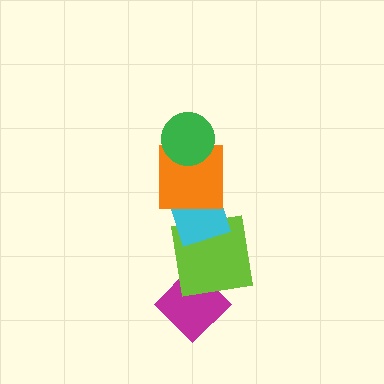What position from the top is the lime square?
The lime square is 4th from the top.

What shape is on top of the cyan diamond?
The orange square is on top of the cyan diamond.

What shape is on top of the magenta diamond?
The lime square is on top of the magenta diamond.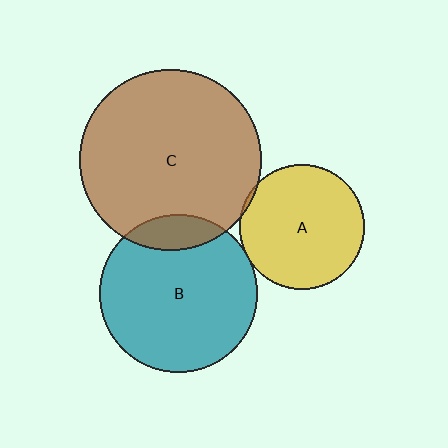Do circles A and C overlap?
Yes.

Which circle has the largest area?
Circle C (brown).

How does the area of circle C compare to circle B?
Approximately 1.3 times.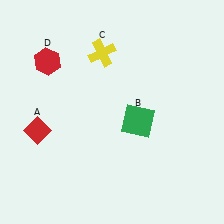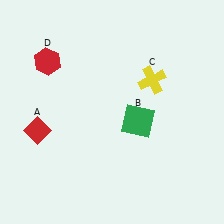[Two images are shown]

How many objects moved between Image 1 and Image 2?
1 object moved between the two images.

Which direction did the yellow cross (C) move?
The yellow cross (C) moved right.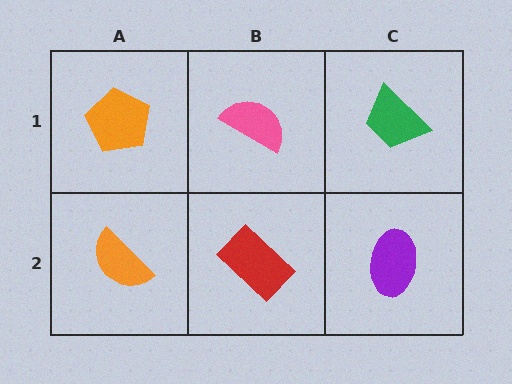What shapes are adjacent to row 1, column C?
A purple ellipse (row 2, column C), a pink semicircle (row 1, column B).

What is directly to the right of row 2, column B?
A purple ellipse.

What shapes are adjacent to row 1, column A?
An orange semicircle (row 2, column A), a pink semicircle (row 1, column B).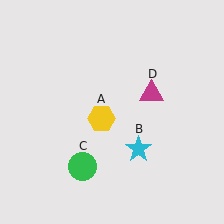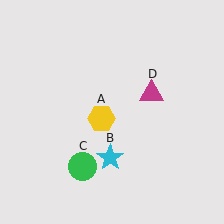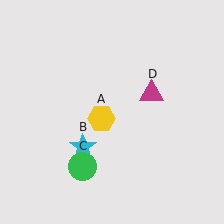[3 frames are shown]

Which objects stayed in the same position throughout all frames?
Yellow hexagon (object A) and green circle (object C) and magenta triangle (object D) remained stationary.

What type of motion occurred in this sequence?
The cyan star (object B) rotated clockwise around the center of the scene.